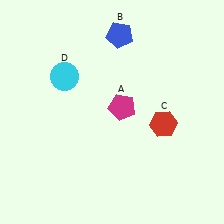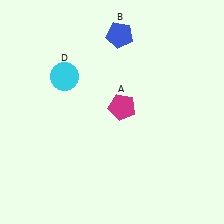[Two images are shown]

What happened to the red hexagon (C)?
The red hexagon (C) was removed in Image 2. It was in the bottom-right area of Image 1.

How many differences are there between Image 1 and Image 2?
There is 1 difference between the two images.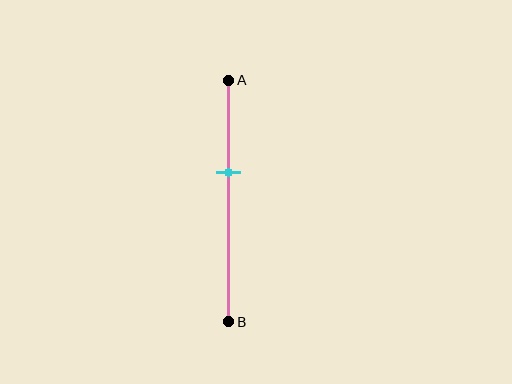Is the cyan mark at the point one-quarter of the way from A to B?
No, the mark is at about 40% from A, not at the 25% one-quarter point.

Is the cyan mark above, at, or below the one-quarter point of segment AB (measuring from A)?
The cyan mark is below the one-quarter point of segment AB.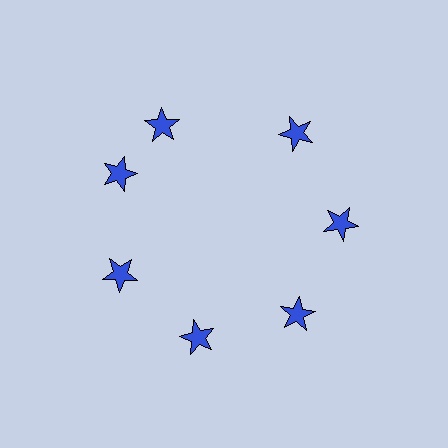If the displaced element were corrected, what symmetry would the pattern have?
It would have 7-fold rotational symmetry — the pattern would map onto itself every 51 degrees.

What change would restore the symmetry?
The symmetry would be restored by rotating it back into even spacing with its neighbors so that all 7 stars sit at equal angles and equal distance from the center.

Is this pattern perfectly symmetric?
No. The 7 blue stars are arranged in a ring, but one element near the 12 o'clock position is rotated out of alignment along the ring, breaking the 7-fold rotational symmetry.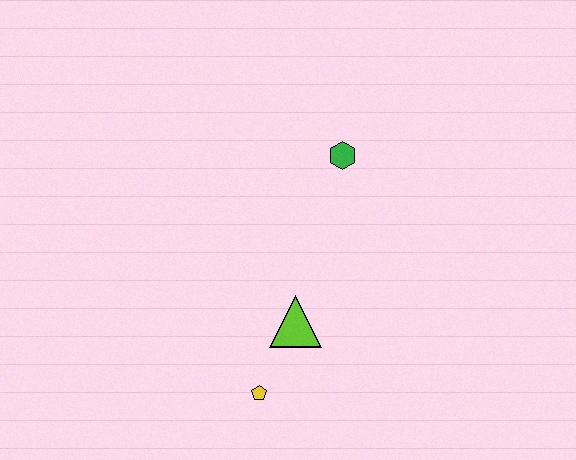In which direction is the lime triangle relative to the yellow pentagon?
The lime triangle is above the yellow pentagon.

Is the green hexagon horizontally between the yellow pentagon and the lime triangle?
No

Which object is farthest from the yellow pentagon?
The green hexagon is farthest from the yellow pentagon.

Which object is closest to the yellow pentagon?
The lime triangle is closest to the yellow pentagon.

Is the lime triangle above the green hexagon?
No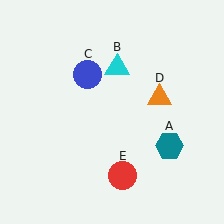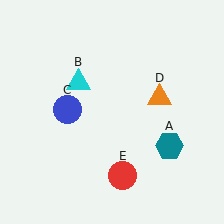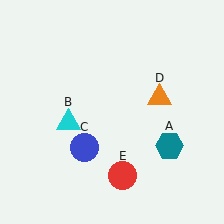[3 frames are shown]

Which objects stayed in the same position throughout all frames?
Teal hexagon (object A) and orange triangle (object D) and red circle (object E) remained stationary.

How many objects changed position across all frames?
2 objects changed position: cyan triangle (object B), blue circle (object C).